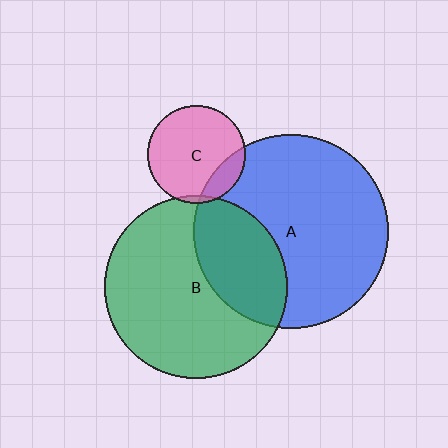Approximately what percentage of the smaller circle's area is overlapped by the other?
Approximately 5%.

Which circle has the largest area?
Circle A (blue).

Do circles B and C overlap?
Yes.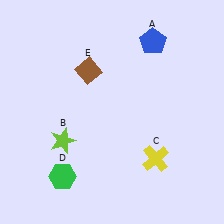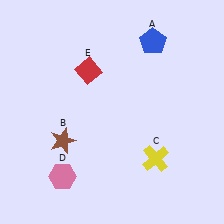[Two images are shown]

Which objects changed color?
B changed from lime to brown. D changed from green to pink. E changed from brown to red.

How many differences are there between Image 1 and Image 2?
There are 3 differences between the two images.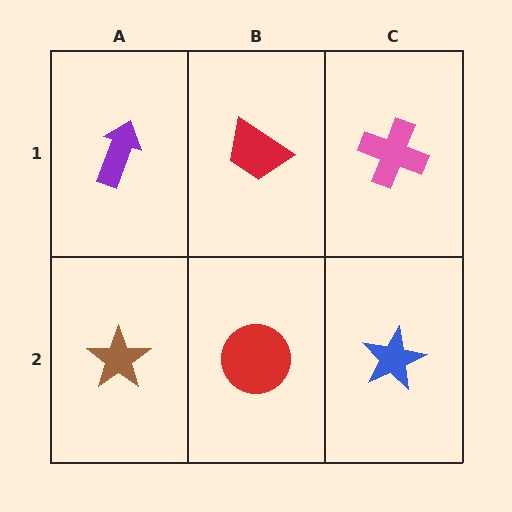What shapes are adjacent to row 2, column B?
A red trapezoid (row 1, column B), a brown star (row 2, column A), a blue star (row 2, column C).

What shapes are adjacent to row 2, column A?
A purple arrow (row 1, column A), a red circle (row 2, column B).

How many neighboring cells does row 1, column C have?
2.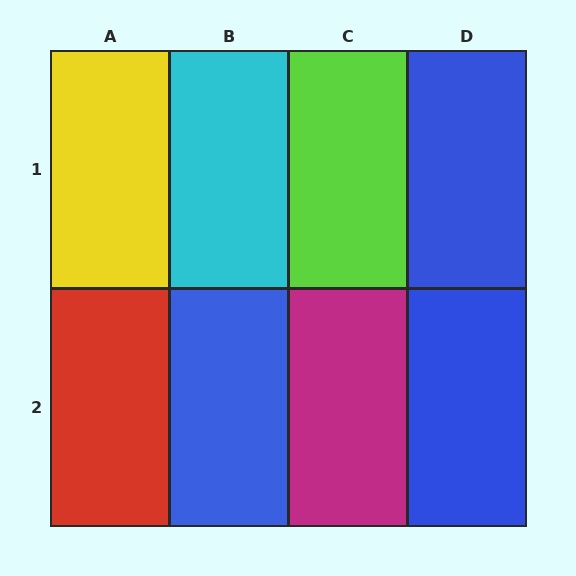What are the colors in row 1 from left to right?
Yellow, cyan, lime, blue.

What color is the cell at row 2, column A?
Red.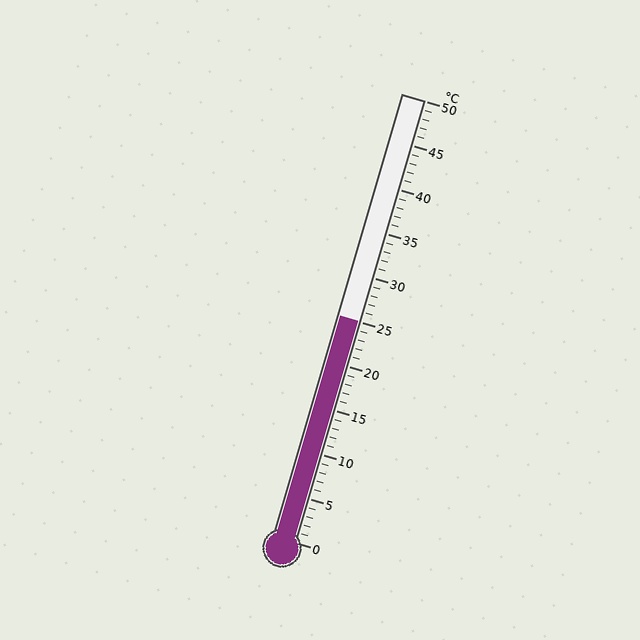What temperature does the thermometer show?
The thermometer shows approximately 25°C.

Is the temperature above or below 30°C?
The temperature is below 30°C.